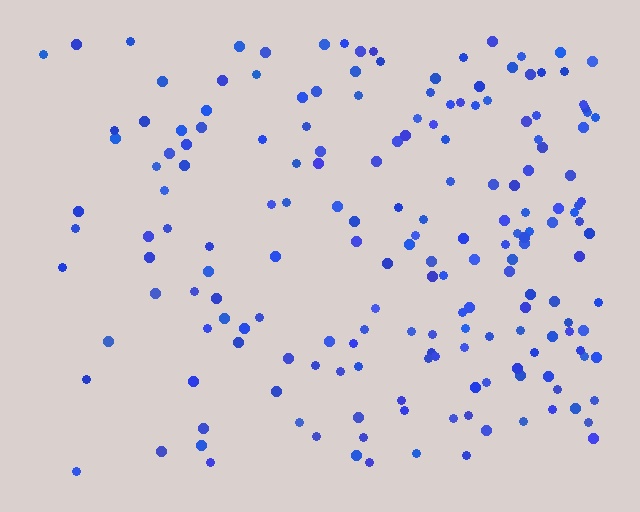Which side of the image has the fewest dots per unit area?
The left.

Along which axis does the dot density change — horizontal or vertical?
Horizontal.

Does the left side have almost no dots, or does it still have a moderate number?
Still a moderate number, just noticeably fewer than the right.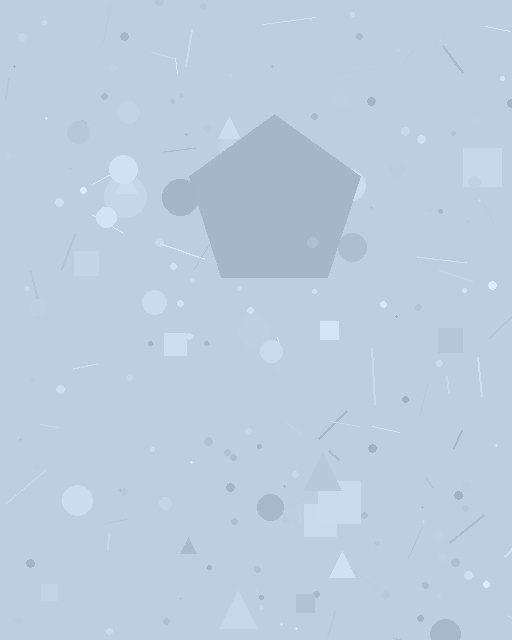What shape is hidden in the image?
A pentagon is hidden in the image.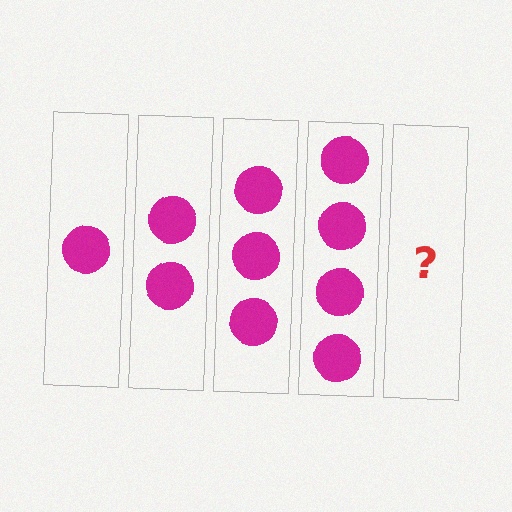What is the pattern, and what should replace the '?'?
The pattern is that each step adds one more circle. The '?' should be 5 circles.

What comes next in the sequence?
The next element should be 5 circles.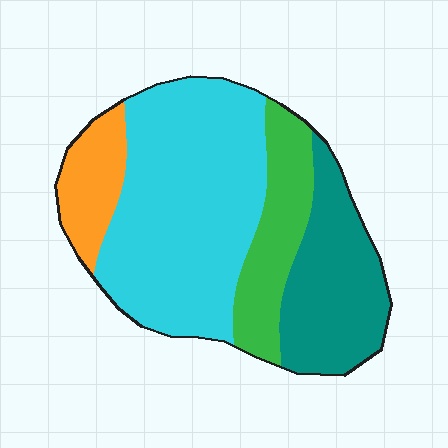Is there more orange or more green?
Green.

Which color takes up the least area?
Orange, at roughly 10%.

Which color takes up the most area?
Cyan, at roughly 50%.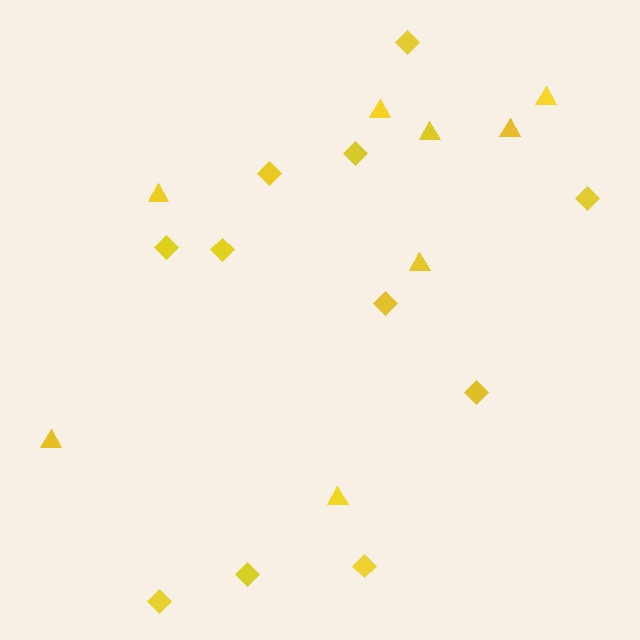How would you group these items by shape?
There are 2 groups: one group of diamonds (11) and one group of triangles (8).